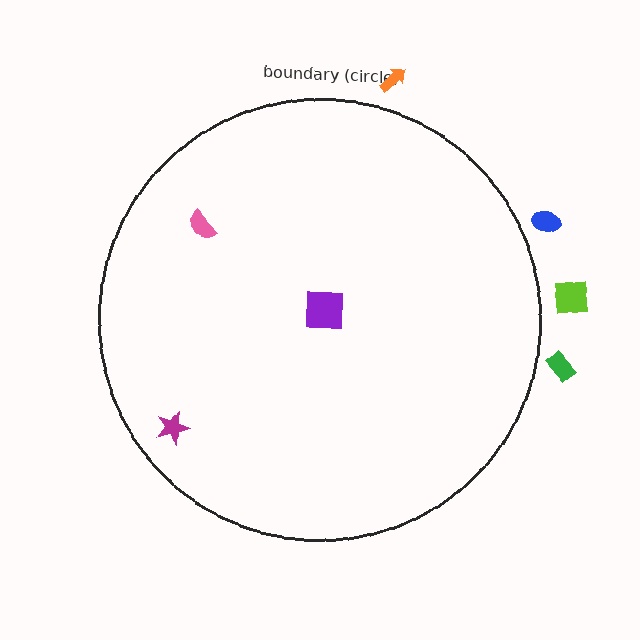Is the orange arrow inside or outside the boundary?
Outside.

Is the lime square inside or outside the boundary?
Outside.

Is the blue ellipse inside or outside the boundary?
Outside.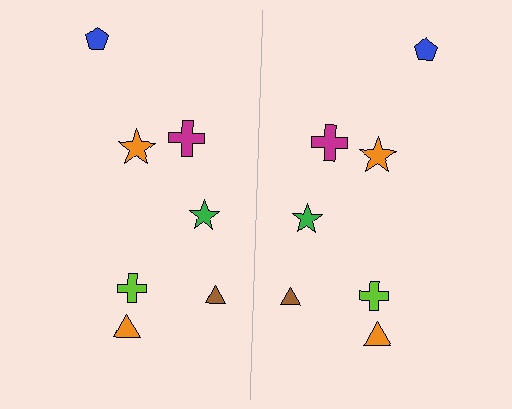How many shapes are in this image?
There are 14 shapes in this image.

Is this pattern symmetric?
Yes, this pattern has bilateral (reflection) symmetry.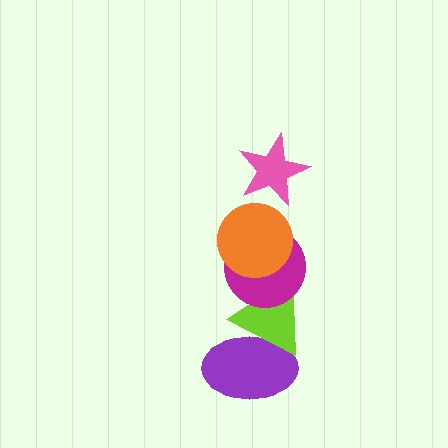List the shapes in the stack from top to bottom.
From top to bottom: the pink star, the orange circle, the magenta circle, the lime triangle, the purple ellipse.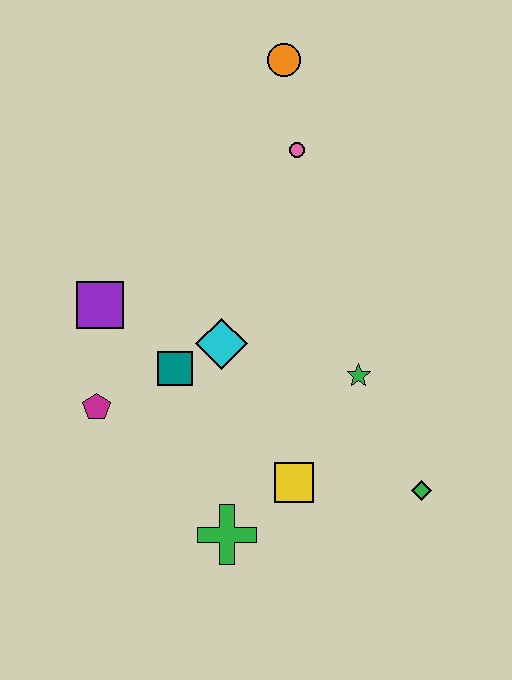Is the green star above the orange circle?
No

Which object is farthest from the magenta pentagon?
The orange circle is farthest from the magenta pentagon.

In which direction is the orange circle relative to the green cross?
The orange circle is above the green cross.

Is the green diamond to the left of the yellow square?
No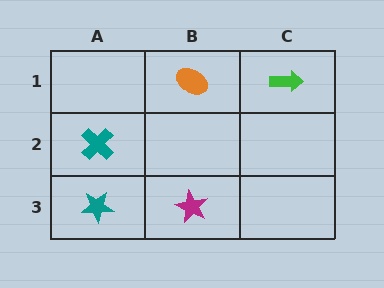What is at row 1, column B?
An orange ellipse.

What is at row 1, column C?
A green arrow.